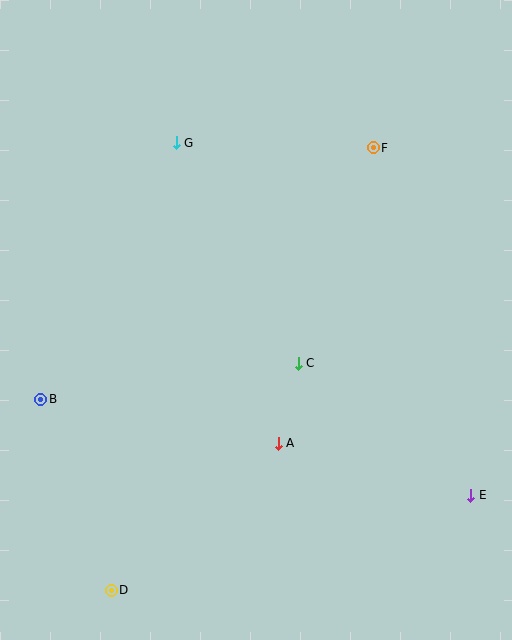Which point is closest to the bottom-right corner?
Point E is closest to the bottom-right corner.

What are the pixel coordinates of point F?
Point F is at (373, 148).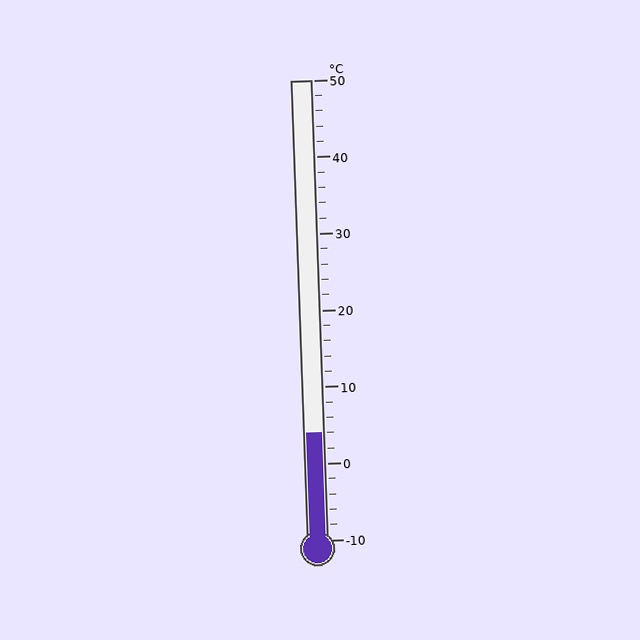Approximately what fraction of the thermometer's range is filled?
The thermometer is filled to approximately 25% of its range.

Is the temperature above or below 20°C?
The temperature is below 20°C.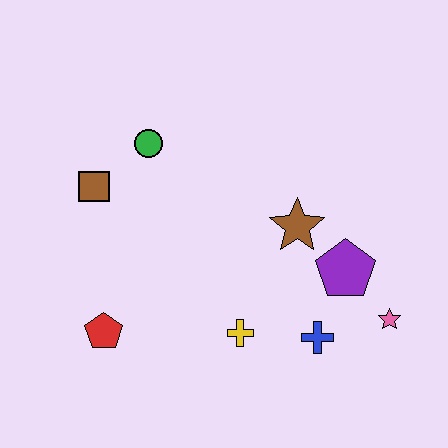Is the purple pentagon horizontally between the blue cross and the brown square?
No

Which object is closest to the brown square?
The green circle is closest to the brown square.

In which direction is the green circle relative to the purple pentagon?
The green circle is to the left of the purple pentagon.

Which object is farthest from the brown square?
The pink star is farthest from the brown square.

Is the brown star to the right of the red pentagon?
Yes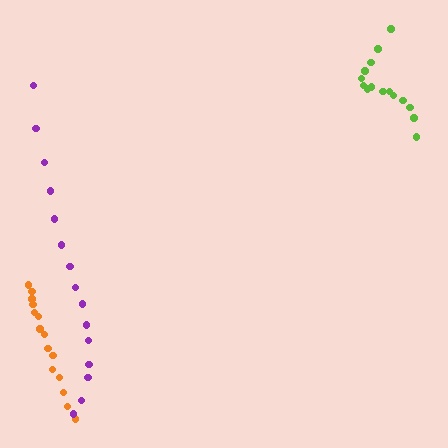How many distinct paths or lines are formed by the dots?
There are 3 distinct paths.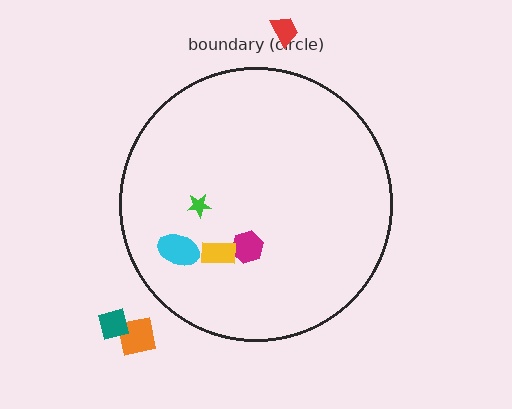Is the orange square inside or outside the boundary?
Outside.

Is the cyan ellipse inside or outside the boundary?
Inside.